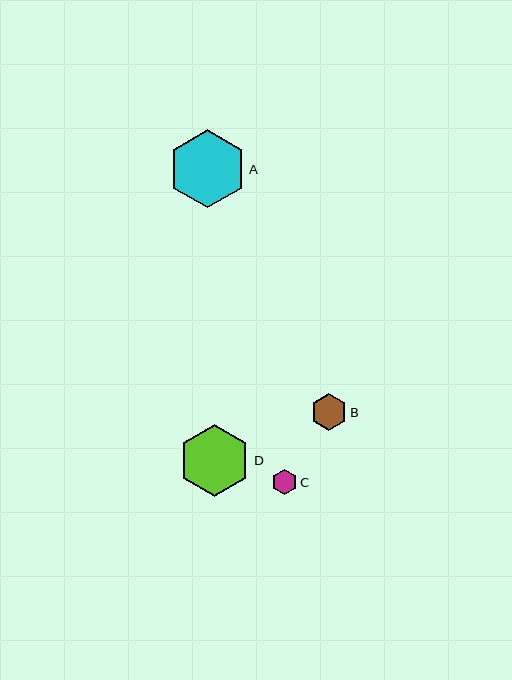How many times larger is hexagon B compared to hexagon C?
Hexagon B is approximately 1.4 times the size of hexagon C.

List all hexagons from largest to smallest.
From largest to smallest: A, D, B, C.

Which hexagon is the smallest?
Hexagon C is the smallest with a size of approximately 25 pixels.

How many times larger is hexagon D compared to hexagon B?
Hexagon D is approximately 2.0 times the size of hexagon B.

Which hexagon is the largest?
Hexagon A is the largest with a size of approximately 78 pixels.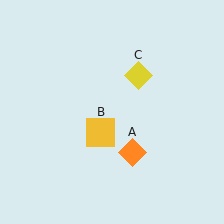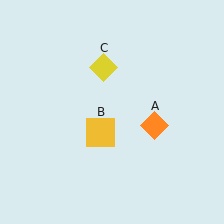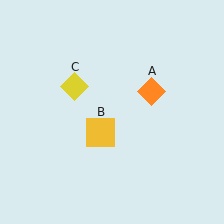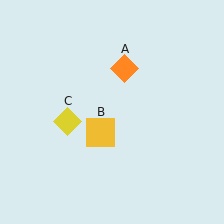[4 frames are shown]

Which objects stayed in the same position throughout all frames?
Yellow square (object B) remained stationary.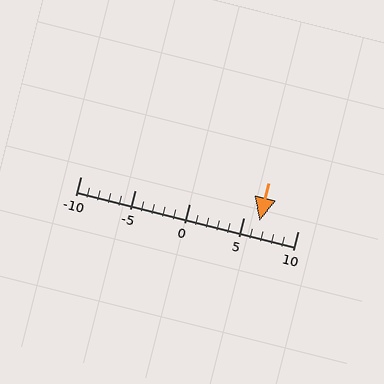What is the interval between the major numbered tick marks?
The major tick marks are spaced 5 units apart.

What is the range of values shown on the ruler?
The ruler shows values from -10 to 10.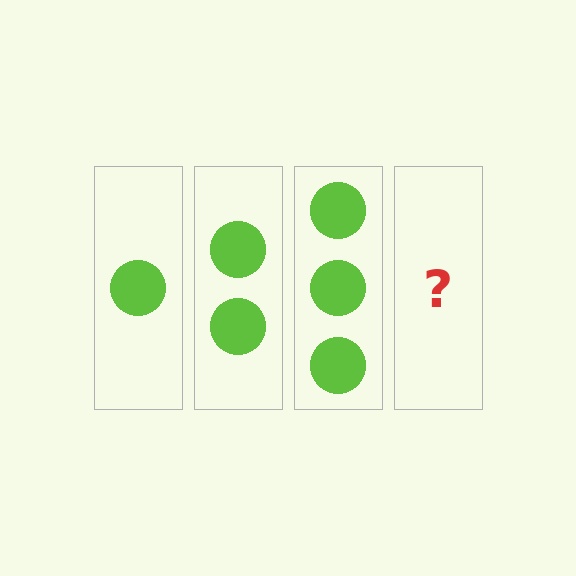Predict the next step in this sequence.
The next step is 4 circles.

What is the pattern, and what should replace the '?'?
The pattern is that each step adds one more circle. The '?' should be 4 circles.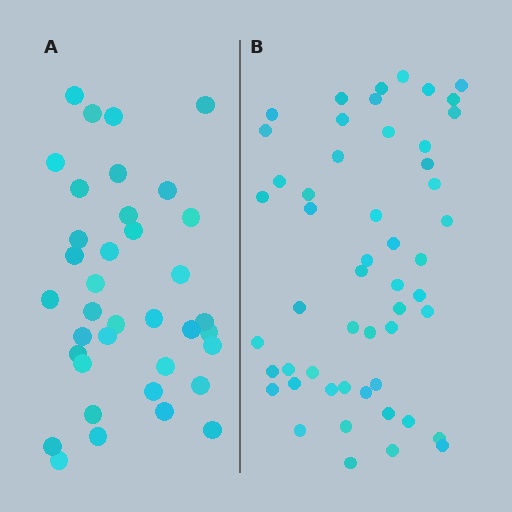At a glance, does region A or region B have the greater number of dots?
Region B (the right region) has more dots.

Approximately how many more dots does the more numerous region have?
Region B has approximately 15 more dots than region A.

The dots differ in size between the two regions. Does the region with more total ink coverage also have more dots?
No. Region A has more total ink coverage because its dots are larger, but region B actually contains more individual dots. Total area can be misleading — the number of items is what matters here.